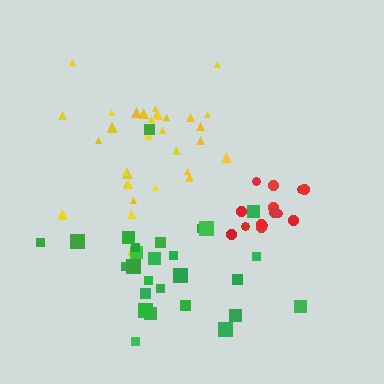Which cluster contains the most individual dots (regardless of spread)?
Yellow (33).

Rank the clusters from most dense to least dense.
red, yellow, green.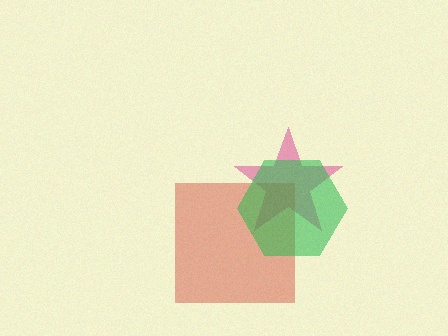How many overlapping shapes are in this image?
There are 3 overlapping shapes in the image.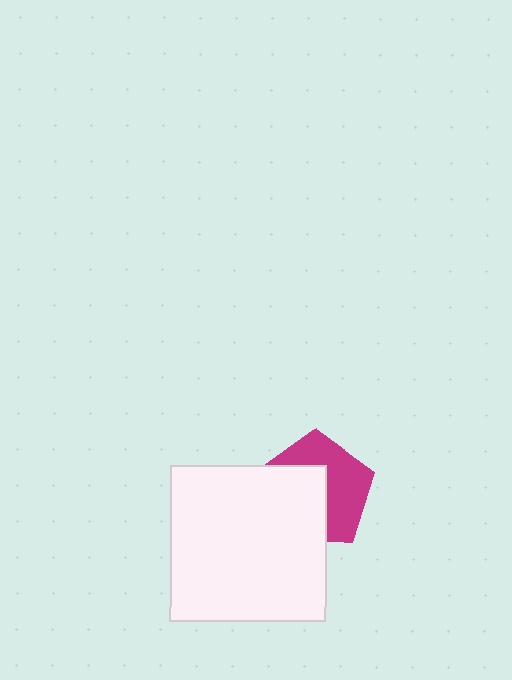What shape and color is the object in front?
The object in front is a white square.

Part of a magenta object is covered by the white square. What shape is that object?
It is a pentagon.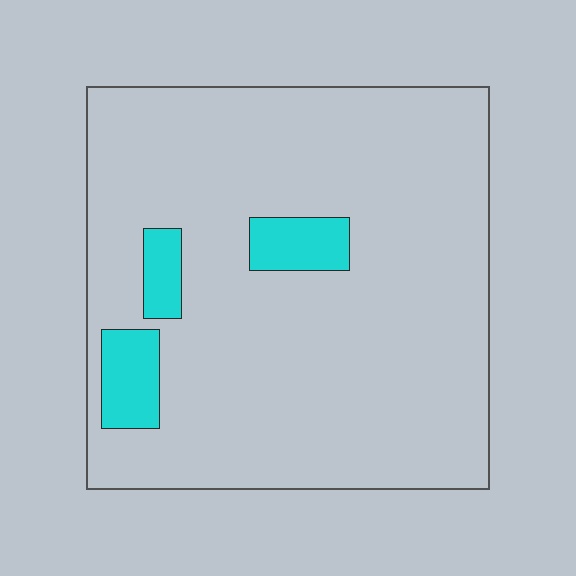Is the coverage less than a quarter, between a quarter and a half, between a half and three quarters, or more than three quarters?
Less than a quarter.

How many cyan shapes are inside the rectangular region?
3.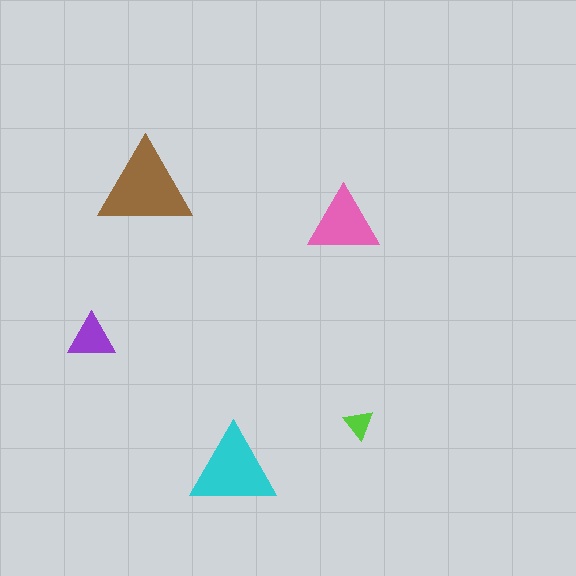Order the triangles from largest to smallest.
the brown one, the cyan one, the pink one, the purple one, the lime one.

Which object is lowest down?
The cyan triangle is bottommost.